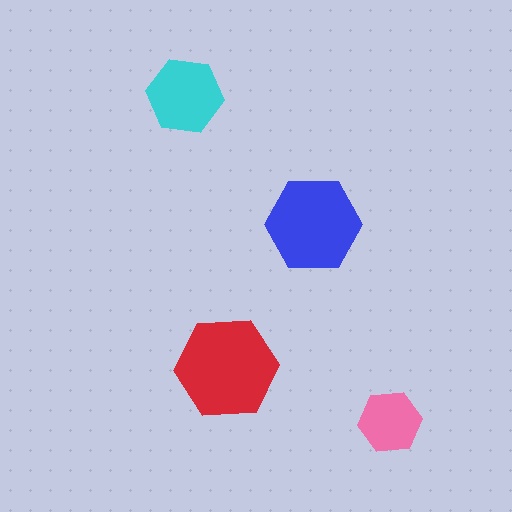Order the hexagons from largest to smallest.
the red one, the blue one, the cyan one, the pink one.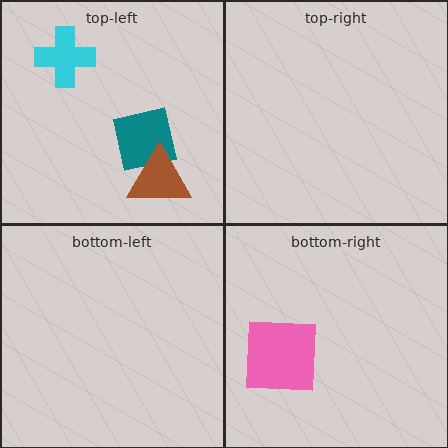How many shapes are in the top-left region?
3.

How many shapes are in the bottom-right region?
1.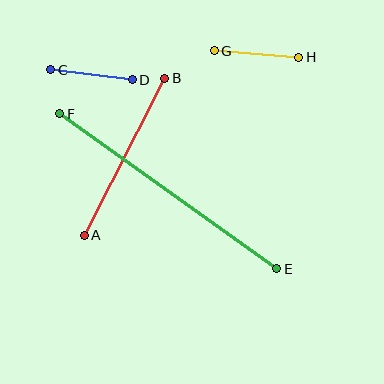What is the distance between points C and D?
The distance is approximately 82 pixels.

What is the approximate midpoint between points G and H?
The midpoint is at approximately (256, 54) pixels.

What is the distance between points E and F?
The distance is approximately 267 pixels.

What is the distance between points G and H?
The distance is approximately 85 pixels.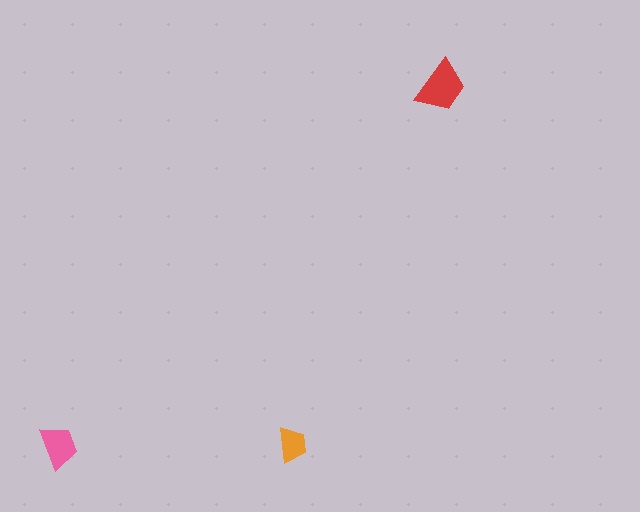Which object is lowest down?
The pink trapezoid is bottommost.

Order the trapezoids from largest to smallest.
the red one, the pink one, the orange one.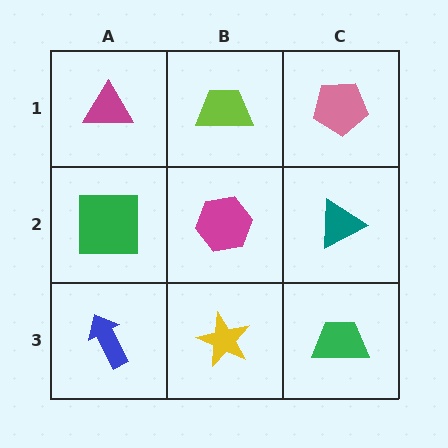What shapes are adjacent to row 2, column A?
A magenta triangle (row 1, column A), a blue arrow (row 3, column A), a magenta hexagon (row 2, column B).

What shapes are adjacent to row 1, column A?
A green square (row 2, column A), a lime trapezoid (row 1, column B).